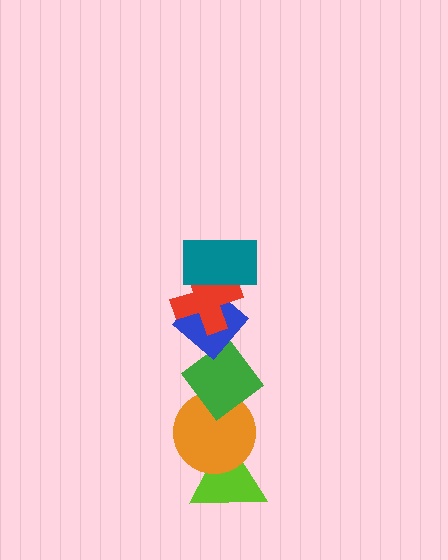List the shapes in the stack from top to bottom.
From top to bottom: the teal rectangle, the red cross, the blue diamond, the green diamond, the orange circle, the lime triangle.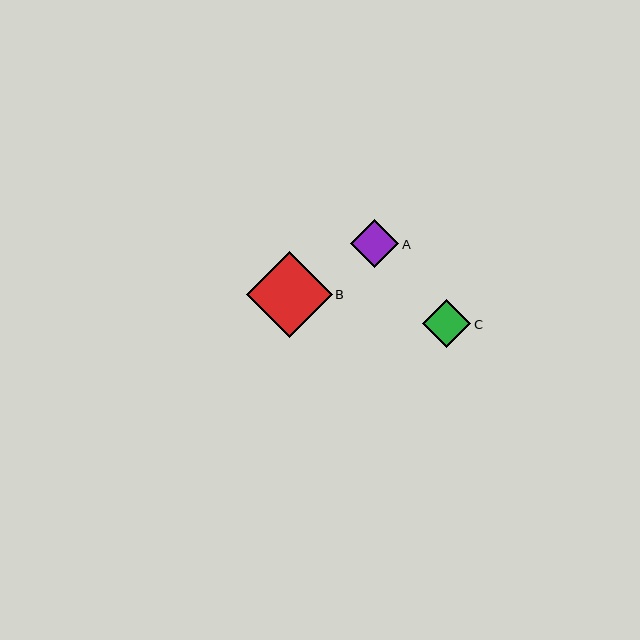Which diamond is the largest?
Diamond B is the largest with a size of approximately 86 pixels.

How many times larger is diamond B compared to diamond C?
Diamond B is approximately 1.8 times the size of diamond C.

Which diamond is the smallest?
Diamond A is the smallest with a size of approximately 48 pixels.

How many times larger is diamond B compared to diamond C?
Diamond B is approximately 1.8 times the size of diamond C.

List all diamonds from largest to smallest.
From largest to smallest: B, C, A.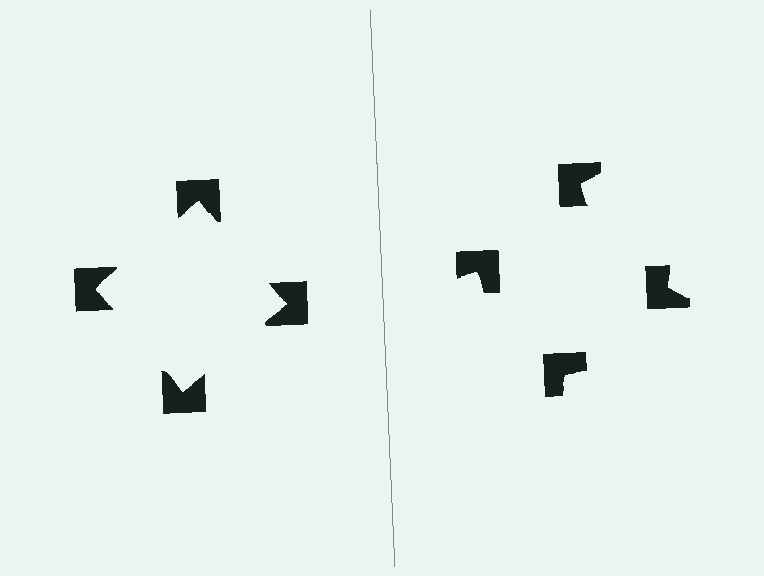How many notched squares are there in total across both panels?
8 — 4 on each side.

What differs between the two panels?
The notched squares are positioned identically on both sides; only the wedge orientations differ. On the left they align to a square; on the right they are misaligned.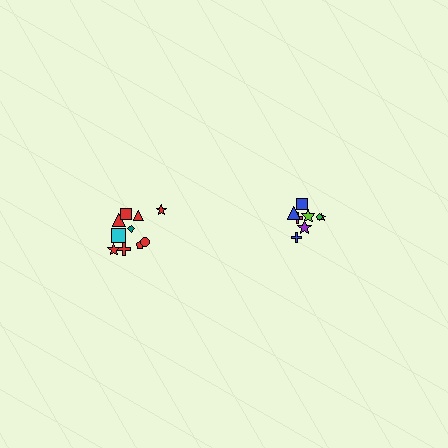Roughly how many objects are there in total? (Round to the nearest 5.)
Roughly 20 objects in total.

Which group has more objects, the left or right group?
The left group.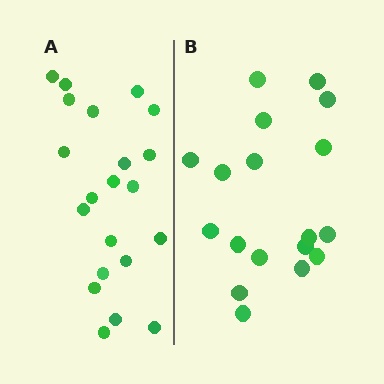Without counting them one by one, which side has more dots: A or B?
Region A (the left region) has more dots.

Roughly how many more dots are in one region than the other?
Region A has just a few more — roughly 2 or 3 more dots than region B.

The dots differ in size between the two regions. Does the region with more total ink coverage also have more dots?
No. Region B has more total ink coverage because its dots are larger, but region A actually contains more individual dots. Total area can be misleading — the number of items is what matters here.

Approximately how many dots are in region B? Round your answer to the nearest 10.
About 20 dots. (The exact count is 18, which rounds to 20.)